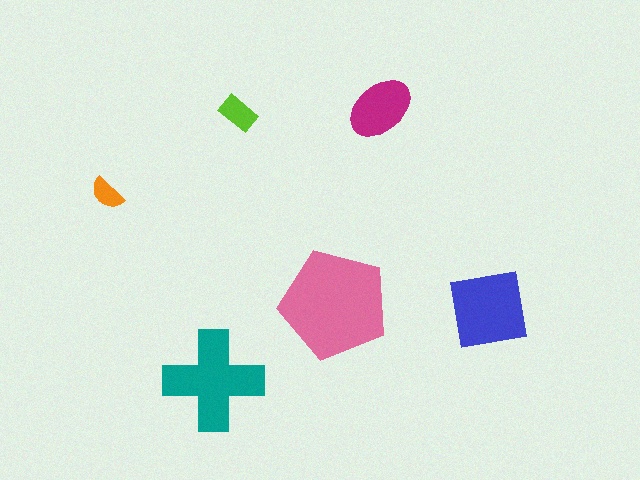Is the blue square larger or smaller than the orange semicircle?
Larger.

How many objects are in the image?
There are 6 objects in the image.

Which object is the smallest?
The orange semicircle.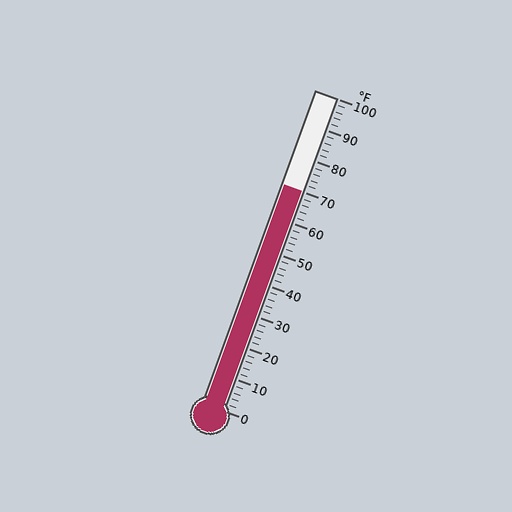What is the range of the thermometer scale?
The thermometer scale ranges from 0°F to 100°F.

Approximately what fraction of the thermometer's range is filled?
The thermometer is filled to approximately 70% of its range.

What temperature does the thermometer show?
The thermometer shows approximately 70°F.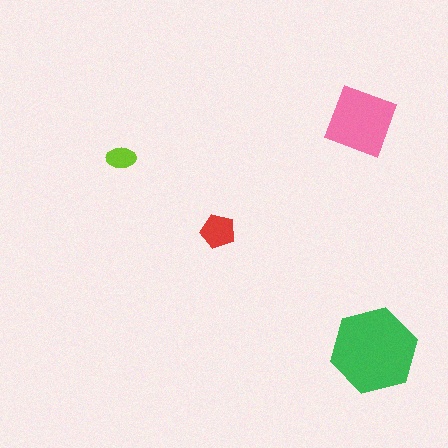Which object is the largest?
The green hexagon.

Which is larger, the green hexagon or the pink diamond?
The green hexagon.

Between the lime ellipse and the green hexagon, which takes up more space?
The green hexagon.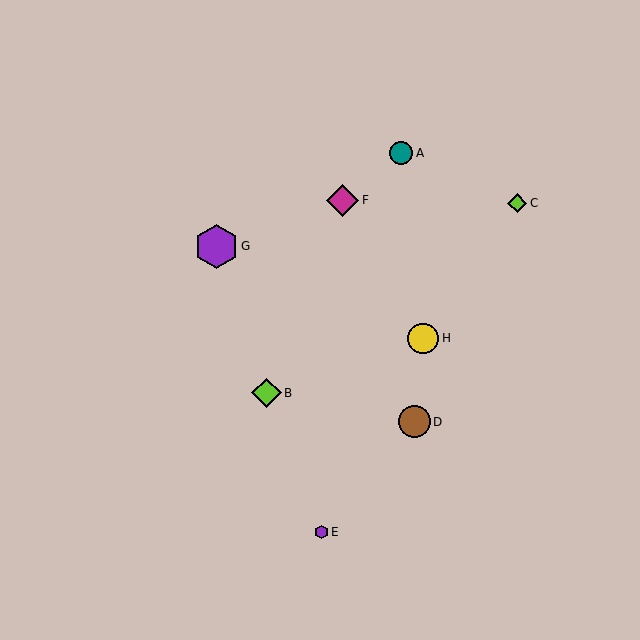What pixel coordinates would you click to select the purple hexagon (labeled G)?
Click at (217, 246) to select the purple hexagon G.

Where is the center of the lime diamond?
The center of the lime diamond is at (266, 393).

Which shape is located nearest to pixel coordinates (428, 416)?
The brown circle (labeled D) at (414, 422) is nearest to that location.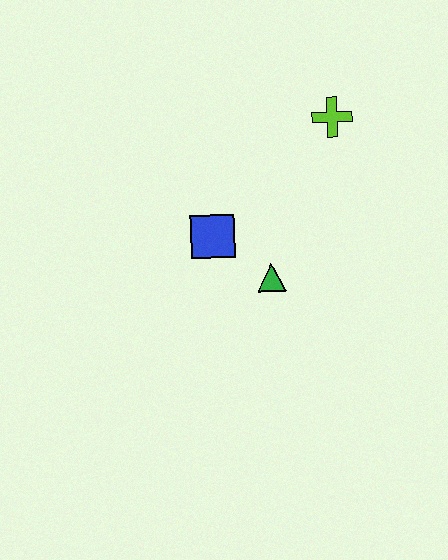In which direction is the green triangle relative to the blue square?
The green triangle is to the right of the blue square.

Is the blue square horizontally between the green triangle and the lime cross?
No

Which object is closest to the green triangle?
The blue square is closest to the green triangle.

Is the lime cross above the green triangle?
Yes